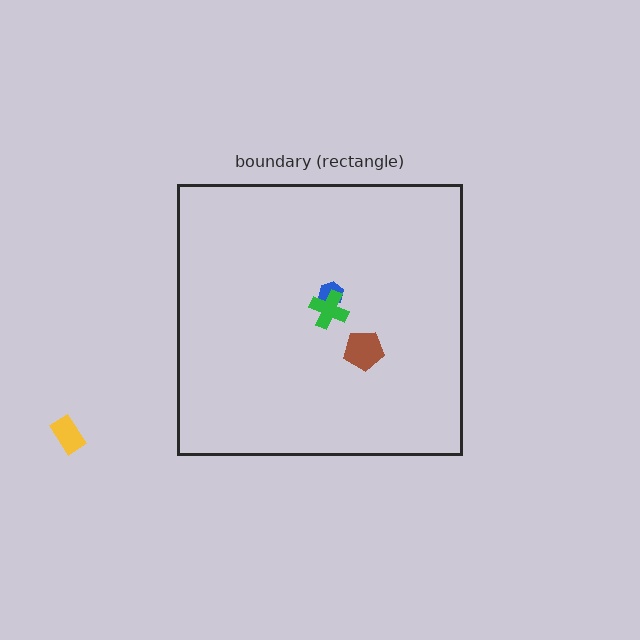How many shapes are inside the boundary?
3 inside, 1 outside.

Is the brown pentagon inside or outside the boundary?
Inside.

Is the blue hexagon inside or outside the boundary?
Inside.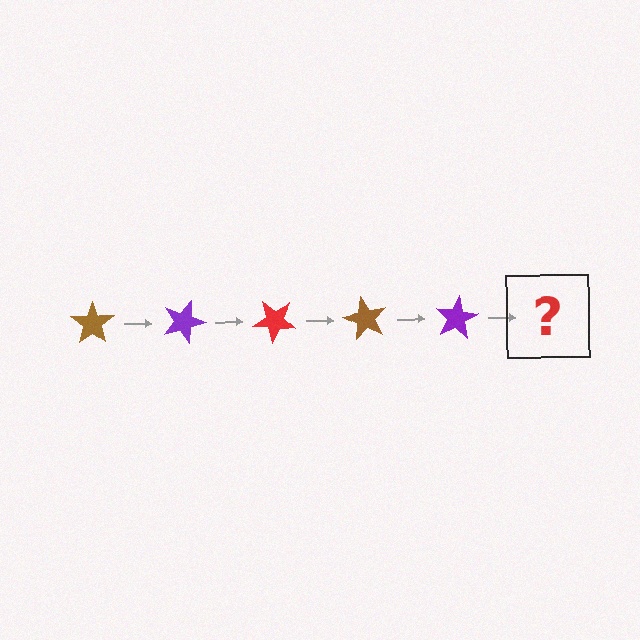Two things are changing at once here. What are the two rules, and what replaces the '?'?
The two rules are that it rotates 20 degrees each step and the color cycles through brown, purple, and red. The '?' should be a red star, rotated 100 degrees from the start.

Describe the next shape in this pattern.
It should be a red star, rotated 100 degrees from the start.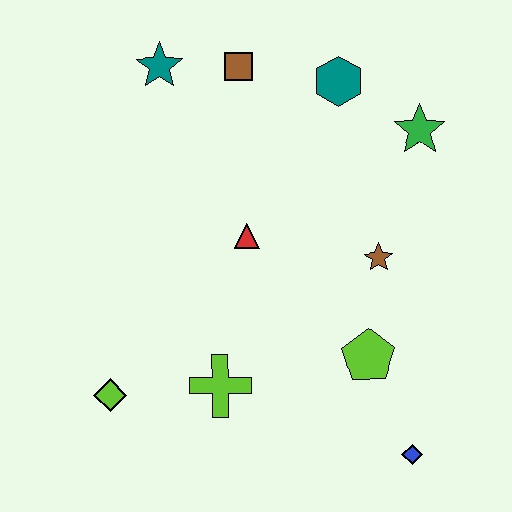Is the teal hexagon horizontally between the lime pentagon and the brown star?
No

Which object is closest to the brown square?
The teal star is closest to the brown square.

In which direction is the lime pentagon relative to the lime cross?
The lime pentagon is to the right of the lime cross.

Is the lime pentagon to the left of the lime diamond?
No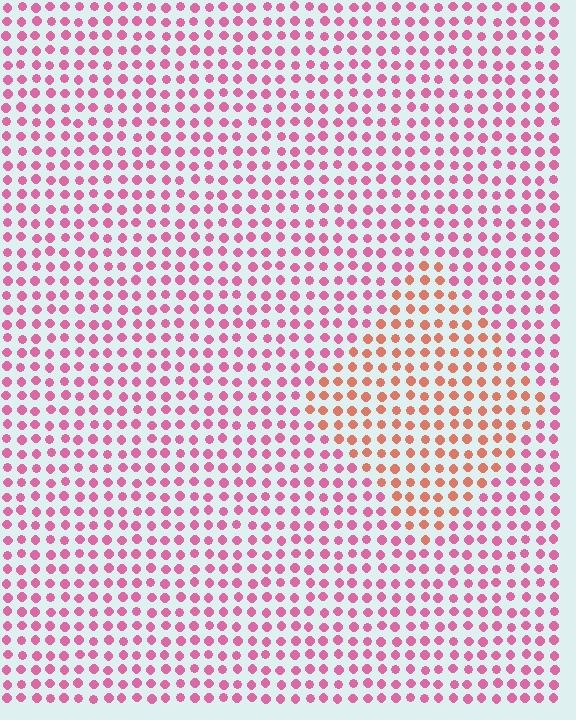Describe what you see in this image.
The image is filled with small pink elements in a uniform arrangement. A diamond-shaped region is visible where the elements are tinted to a slightly different hue, forming a subtle color boundary.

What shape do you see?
I see a diamond.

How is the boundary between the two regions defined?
The boundary is defined purely by a slight shift in hue (about 41 degrees). Spacing, size, and orientation are identical on both sides.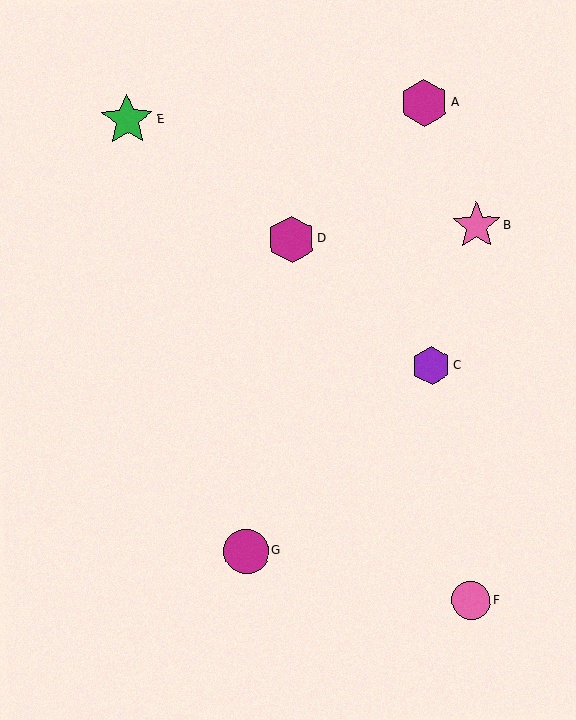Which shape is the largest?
The green star (labeled E) is the largest.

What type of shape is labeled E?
Shape E is a green star.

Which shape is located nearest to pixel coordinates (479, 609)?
The pink circle (labeled F) at (471, 601) is nearest to that location.